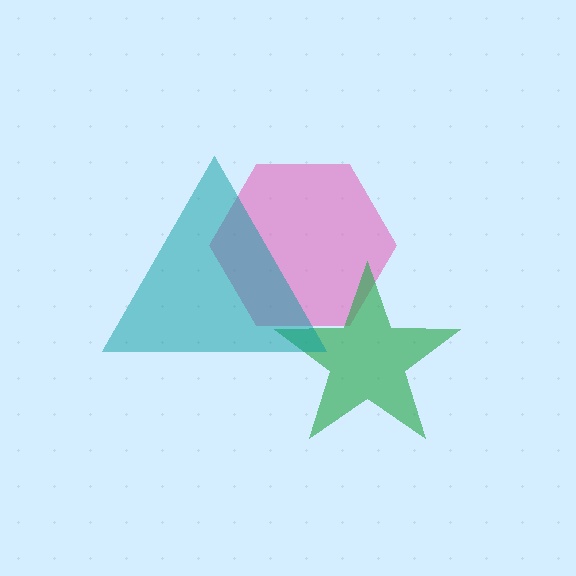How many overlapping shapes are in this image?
There are 3 overlapping shapes in the image.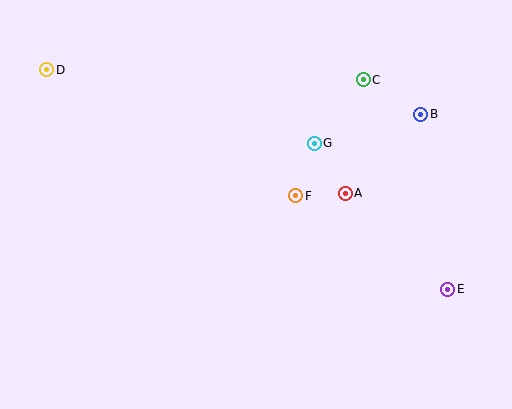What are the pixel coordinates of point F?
Point F is at (296, 196).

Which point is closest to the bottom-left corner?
Point D is closest to the bottom-left corner.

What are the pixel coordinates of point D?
Point D is at (47, 70).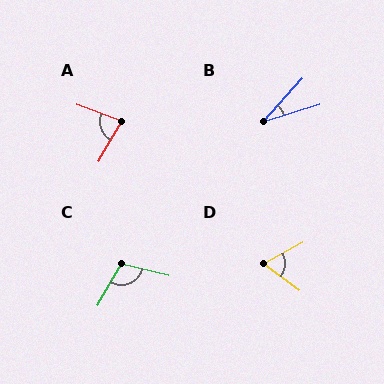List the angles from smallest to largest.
B (30°), D (65°), A (80°), C (107°).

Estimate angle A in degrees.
Approximately 80 degrees.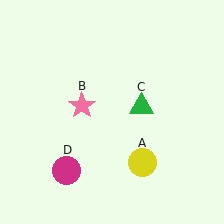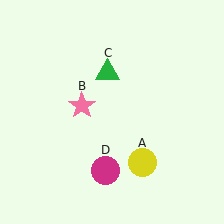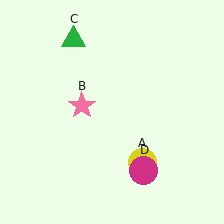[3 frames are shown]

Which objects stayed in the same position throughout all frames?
Yellow circle (object A) and pink star (object B) remained stationary.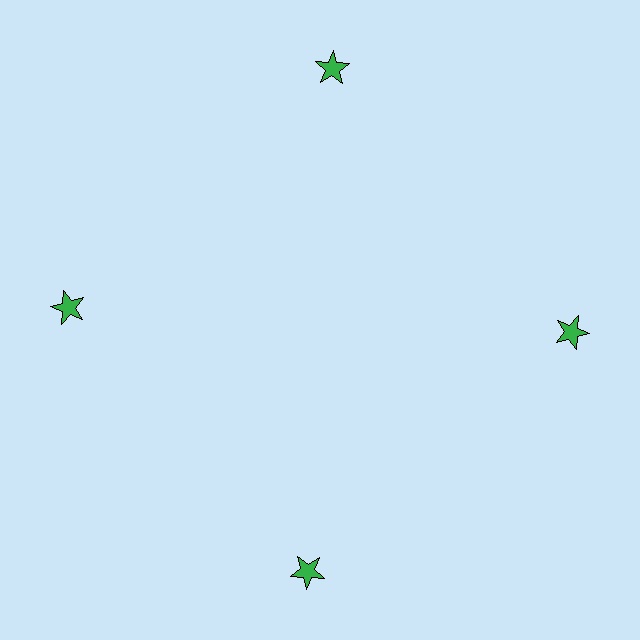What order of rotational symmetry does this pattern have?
This pattern has 4-fold rotational symmetry.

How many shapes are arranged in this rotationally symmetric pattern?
There are 4 shapes, arranged in 4 groups of 1.